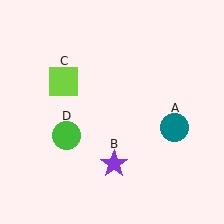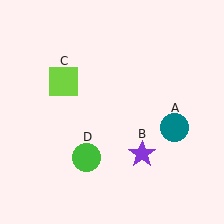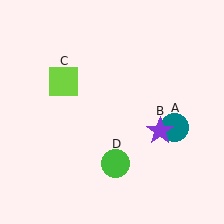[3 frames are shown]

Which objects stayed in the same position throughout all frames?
Teal circle (object A) and lime square (object C) remained stationary.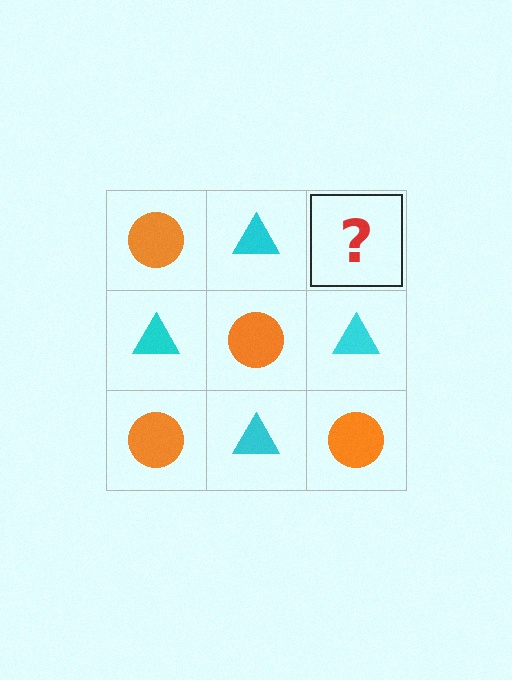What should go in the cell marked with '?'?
The missing cell should contain an orange circle.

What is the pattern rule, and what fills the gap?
The rule is that it alternates orange circle and cyan triangle in a checkerboard pattern. The gap should be filled with an orange circle.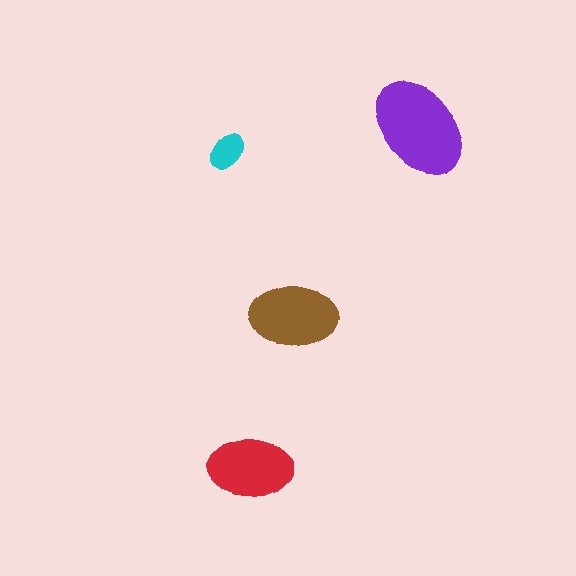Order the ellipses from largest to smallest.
the purple one, the brown one, the red one, the cyan one.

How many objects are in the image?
There are 4 objects in the image.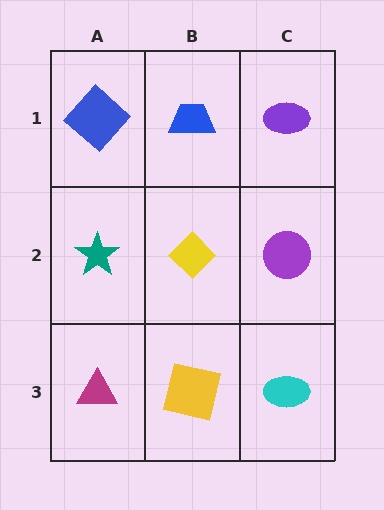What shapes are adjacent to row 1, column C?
A purple circle (row 2, column C), a blue trapezoid (row 1, column B).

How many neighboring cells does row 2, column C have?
3.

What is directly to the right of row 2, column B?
A purple circle.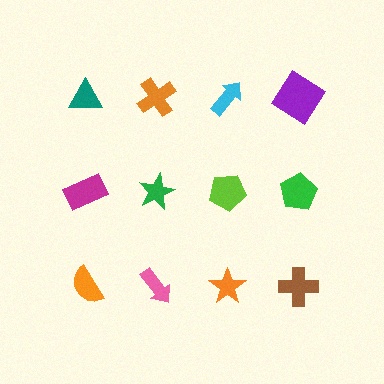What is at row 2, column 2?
A green star.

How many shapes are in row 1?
4 shapes.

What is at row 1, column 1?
A teal triangle.